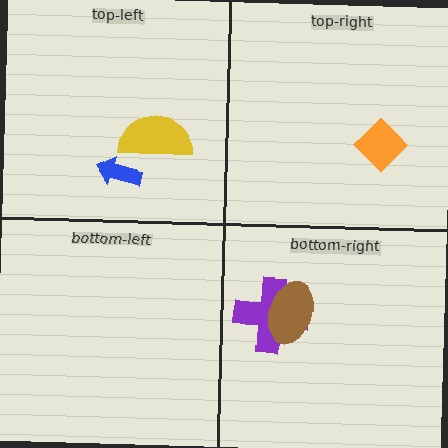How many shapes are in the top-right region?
1.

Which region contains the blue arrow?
The top-left region.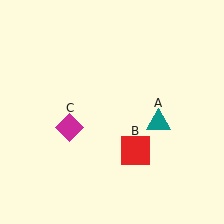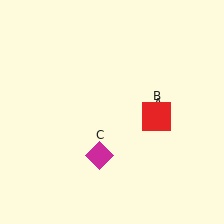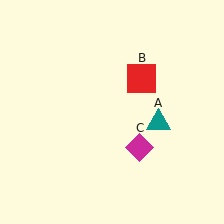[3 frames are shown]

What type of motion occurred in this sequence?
The red square (object B), magenta diamond (object C) rotated counterclockwise around the center of the scene.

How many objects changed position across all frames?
2 objects changed position: red square (object B), magenta diamond (object C).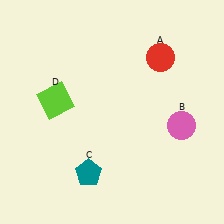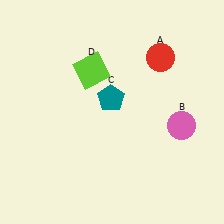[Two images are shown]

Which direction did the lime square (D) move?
The lime square (D) moved right.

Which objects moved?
The objects that moved are: the teal pentagon (C), the lime square (D).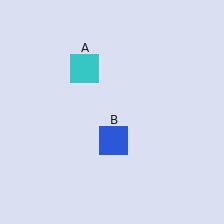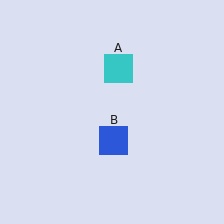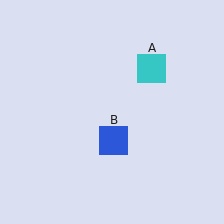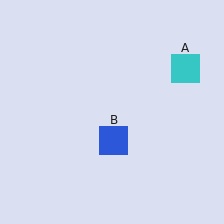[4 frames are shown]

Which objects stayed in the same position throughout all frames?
Blue square (object B) remained stationary.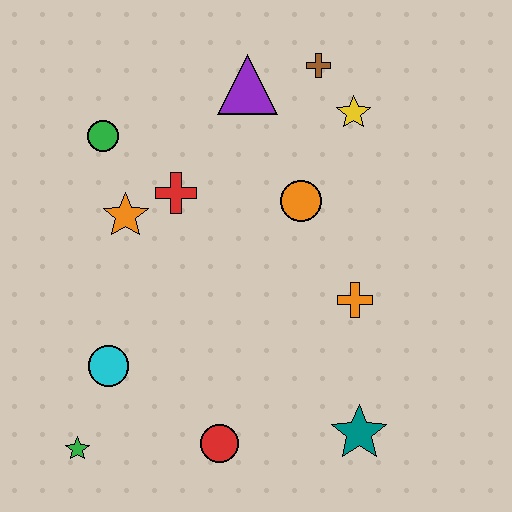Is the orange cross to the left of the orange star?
No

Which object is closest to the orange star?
The red cross is closest to the orange star.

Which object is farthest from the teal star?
The green circle is farthest from the teal star.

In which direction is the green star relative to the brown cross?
The green star is below the brown cross.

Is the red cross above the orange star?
Yes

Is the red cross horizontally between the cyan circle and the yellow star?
Yes